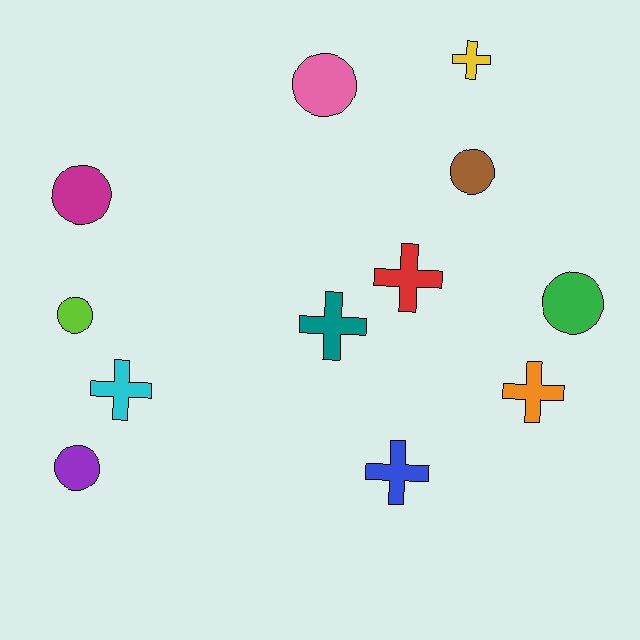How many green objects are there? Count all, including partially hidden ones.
There is 1 green object.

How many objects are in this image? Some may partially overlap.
There are 12 objects.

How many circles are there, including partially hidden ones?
There are 6 circles.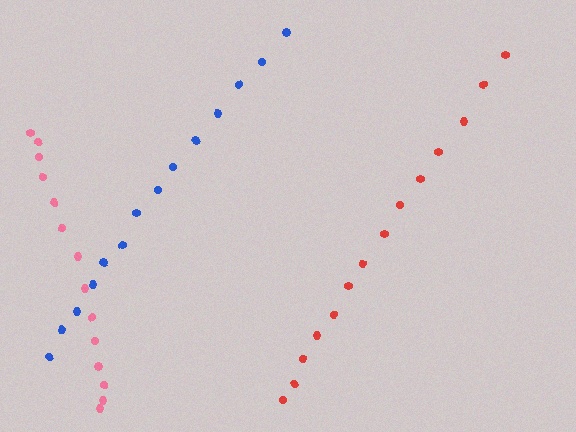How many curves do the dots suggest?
There are 3 distinct paths.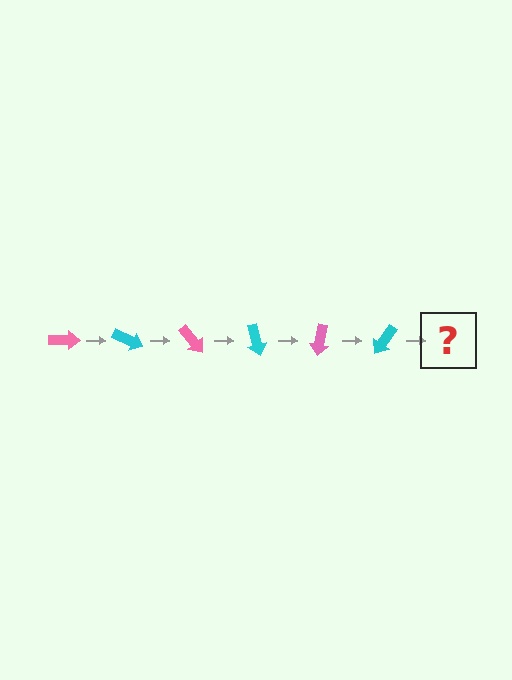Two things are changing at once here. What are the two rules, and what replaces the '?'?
The two rules are that it rotates 25 degrees each step and the color cycles through pink and cyan. The '?' should be a pink arrow, rotated 150 degrees from the start.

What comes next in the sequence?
The next element should be a pink arrow, rotated 150 degrees from the start.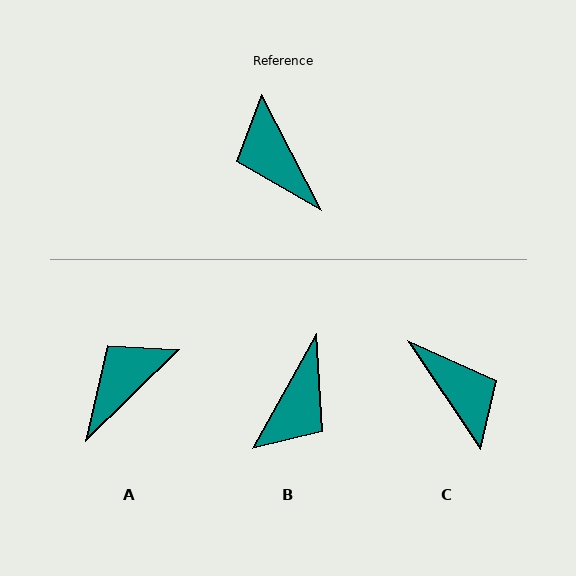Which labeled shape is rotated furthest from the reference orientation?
C, about 174 degrees away.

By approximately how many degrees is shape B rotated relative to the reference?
Approximately 124 degrees counter-clockwise.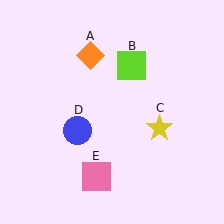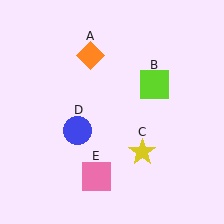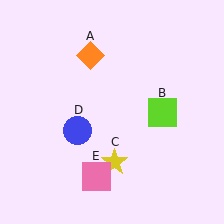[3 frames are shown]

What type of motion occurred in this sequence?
The lime square (object B), yellow star (object C) rotated clockwise around the center of the scene.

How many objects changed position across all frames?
2 objects changed position: lime square (object B), yellow star (object C).